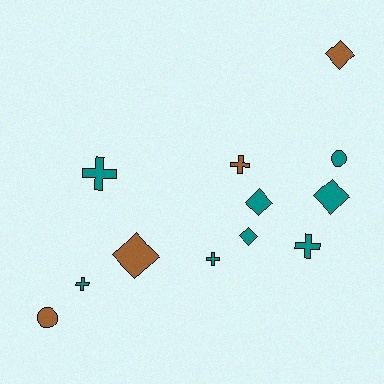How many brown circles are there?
There is 1 brown circle.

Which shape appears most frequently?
Cross, with 5 objects.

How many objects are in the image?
There are 12 objects.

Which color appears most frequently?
Teal, with 8 objects.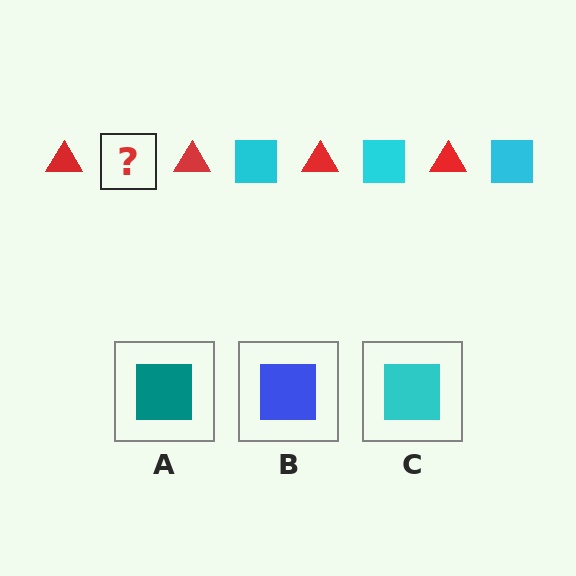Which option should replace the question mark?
Option C.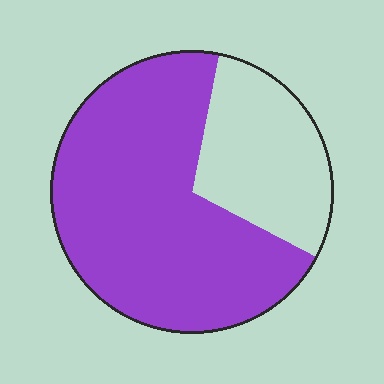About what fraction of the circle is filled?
About two thirds (2/3).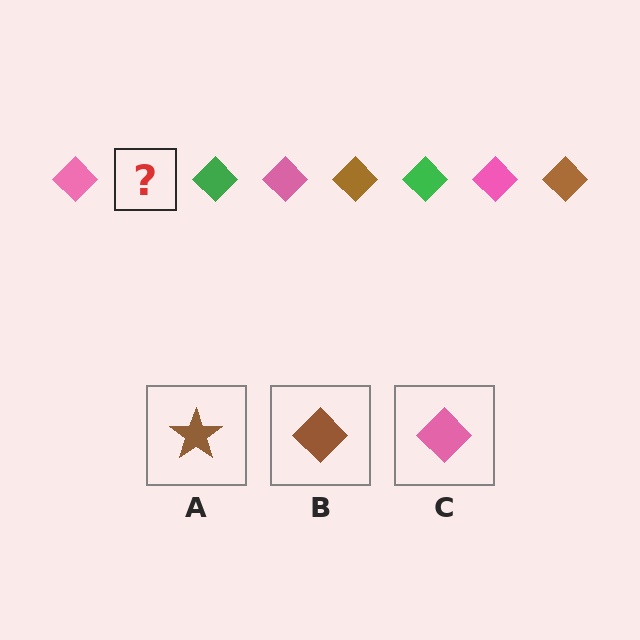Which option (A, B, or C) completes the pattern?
B.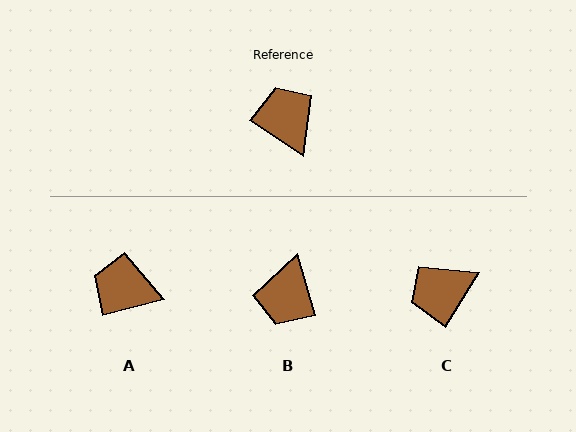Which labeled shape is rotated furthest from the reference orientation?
B, about 140 degrees away.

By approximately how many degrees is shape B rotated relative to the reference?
Approximately 140 degrees counter-clockwise.